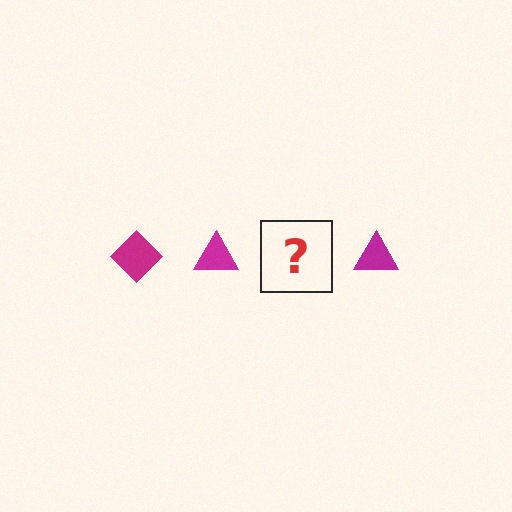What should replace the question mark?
The question mark should be replaced with a magenta diamond.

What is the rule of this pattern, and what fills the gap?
The rule is that the pattern cycles through diamond, triangle shapes in magenta. The gap should be filled with a magenta diamond.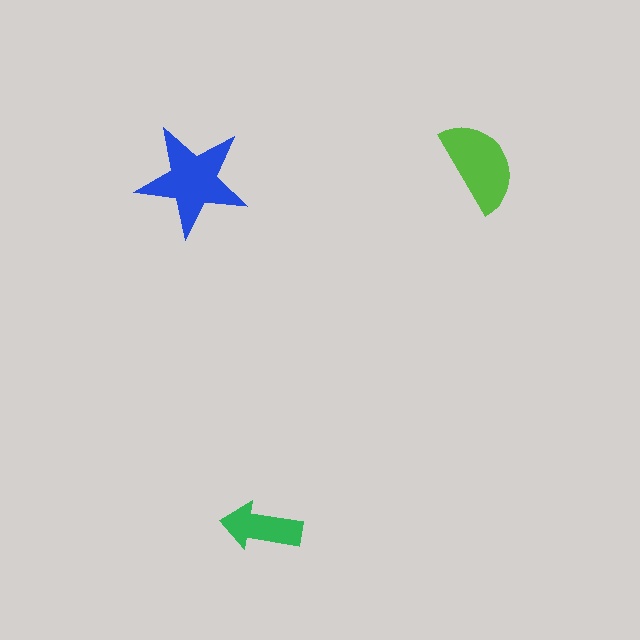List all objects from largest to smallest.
The blue star, the lime semicircle, the green arrow.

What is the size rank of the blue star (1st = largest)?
1st.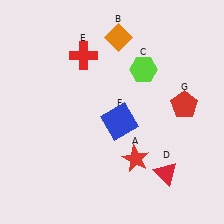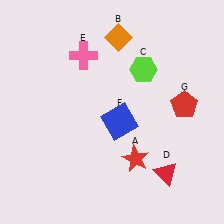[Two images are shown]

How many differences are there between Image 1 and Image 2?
There is 1 difference between the two images.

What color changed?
The cross (E) changed from red in Image 1 to pink in Image 2.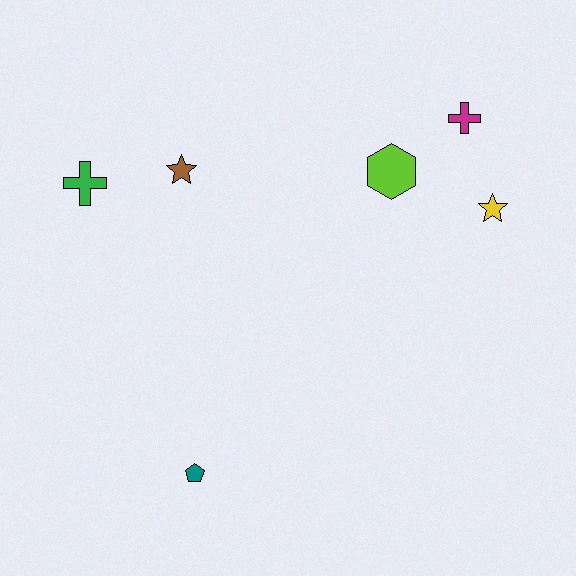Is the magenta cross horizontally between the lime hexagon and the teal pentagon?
No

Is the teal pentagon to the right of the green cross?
Yes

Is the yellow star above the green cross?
No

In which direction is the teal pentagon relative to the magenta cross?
The teal pentagon is below the magenta cross.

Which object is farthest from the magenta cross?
The teal pentagon is farthest from the magenta cross.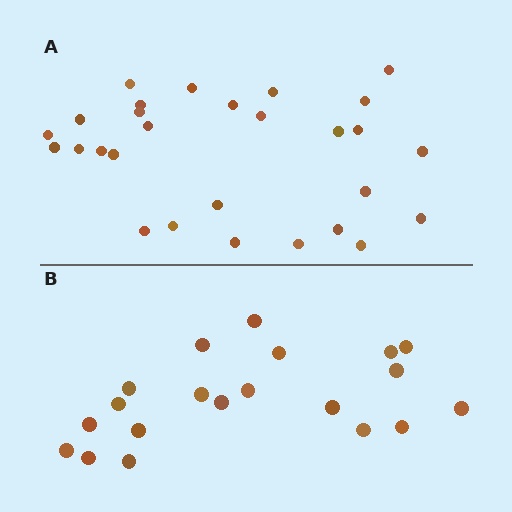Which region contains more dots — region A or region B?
Region A (the top region) has more dots.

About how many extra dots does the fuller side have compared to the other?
Region A has roughly 8 or so more dots than region B.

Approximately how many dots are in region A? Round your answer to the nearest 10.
About 30 dots. (The exact count is 28, which rounds to 30.)